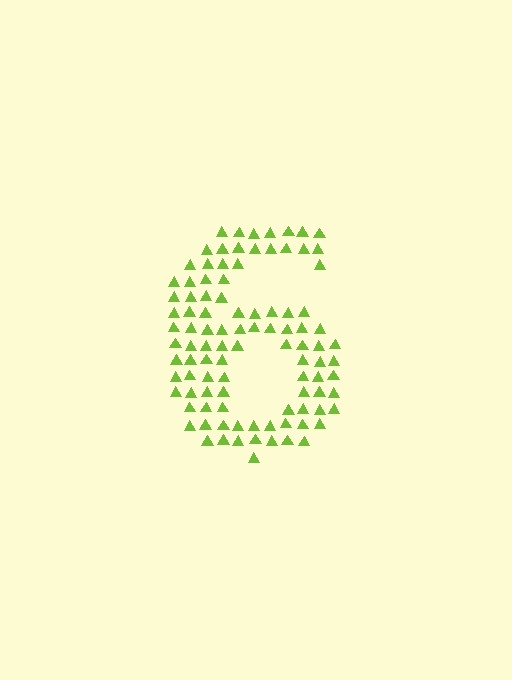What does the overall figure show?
The overall figure shows the digit 6.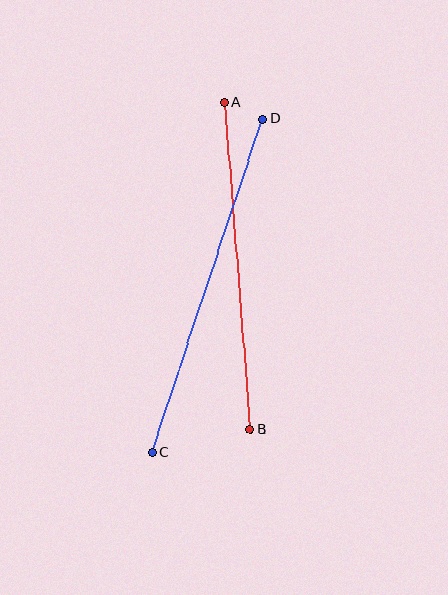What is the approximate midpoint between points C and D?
The midpoint is at approximately (207, 286) pixels.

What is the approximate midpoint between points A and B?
The midpoint is at approximately (237, 266) pixels.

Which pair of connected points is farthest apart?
Points C and D are farthest apart.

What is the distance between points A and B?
The distance is approximately 328 pixels.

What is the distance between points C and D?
The distance is approximately 351 pixels.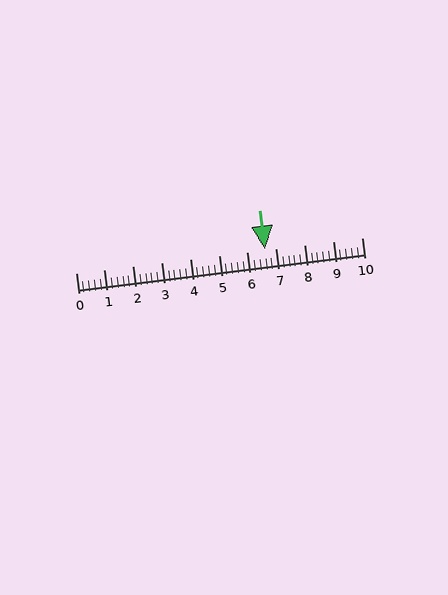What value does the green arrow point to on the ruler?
The green arrow points to approximately 6.6.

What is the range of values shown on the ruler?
The ruler shows values from 0 to 10.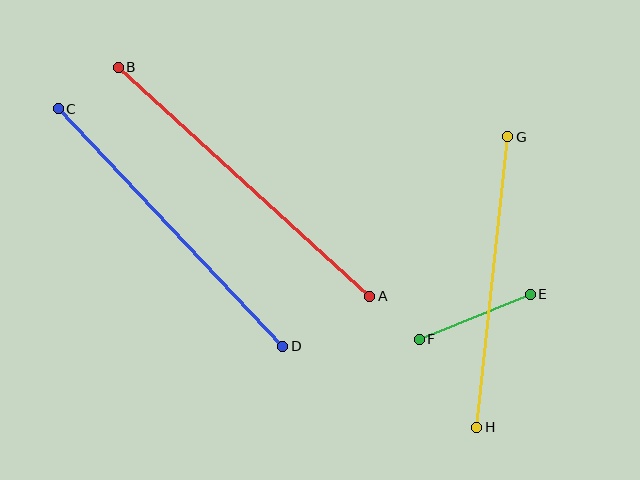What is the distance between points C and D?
The distance is approximately 327 pixels.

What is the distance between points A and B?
The distance is approximately 340 pixels.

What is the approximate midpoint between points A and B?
The midpoint is at approximately (244, 182) pixels.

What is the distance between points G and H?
The distance is approximately 292 pixels.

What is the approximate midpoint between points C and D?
The midpoint is at approximately (170, 227) pixels.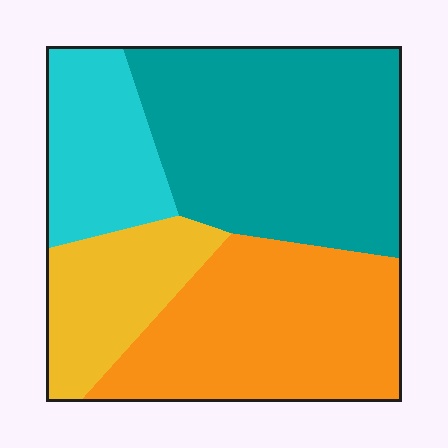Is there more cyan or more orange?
Orange.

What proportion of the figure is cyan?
Cyan takes up about one sixth (1/6) of the figure.